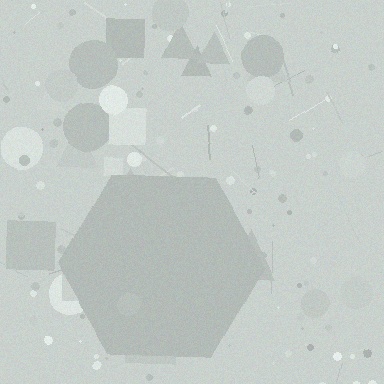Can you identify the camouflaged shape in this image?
The camouflaged shape is a hexagon.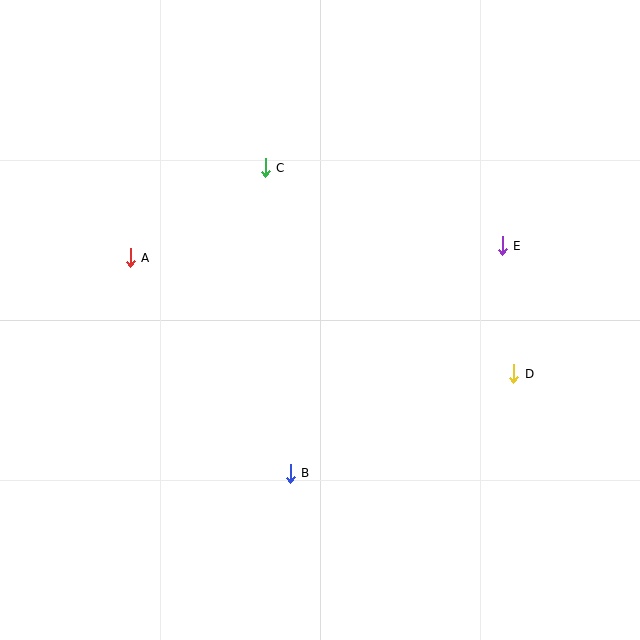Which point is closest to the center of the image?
Point B at (290, 473) is closest to the center.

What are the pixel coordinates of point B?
Point B is at (290, 473).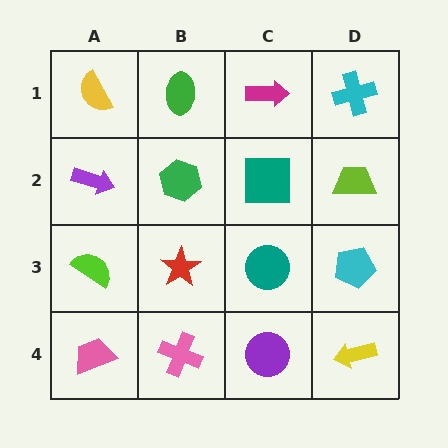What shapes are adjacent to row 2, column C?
A magenta arrow (row 1, column C), a teal circle (row 3, column C), a green hexagon (row 2, column B), a lime trapezoid (row 2, column D).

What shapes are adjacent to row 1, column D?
A lime trapezoid (row 2, column D), a magenta arrow (row 1, column C).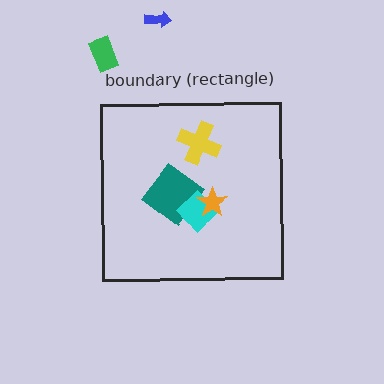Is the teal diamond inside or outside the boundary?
Inside.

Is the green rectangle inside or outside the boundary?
Outside.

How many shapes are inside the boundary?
4 inside, 2 outside.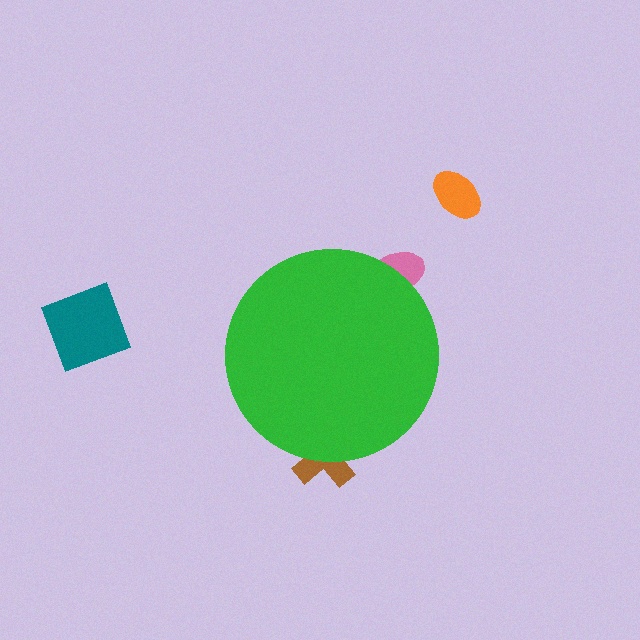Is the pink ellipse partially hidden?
Yes, the pink ellipse is partially hidden behind the green circle.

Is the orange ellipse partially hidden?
No, the orange ellipse is fully visible.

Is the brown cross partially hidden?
Yes, the brown cross is partially hidden behind the green circle.